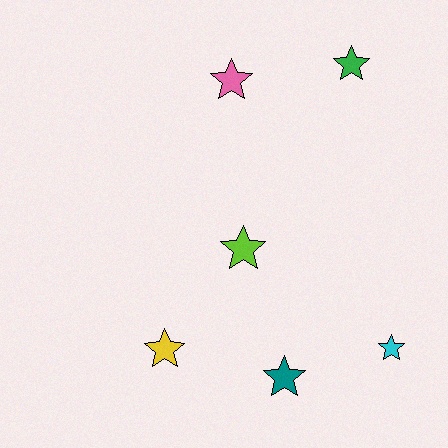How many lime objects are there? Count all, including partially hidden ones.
There is 1 lime object.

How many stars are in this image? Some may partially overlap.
There are 6 stars.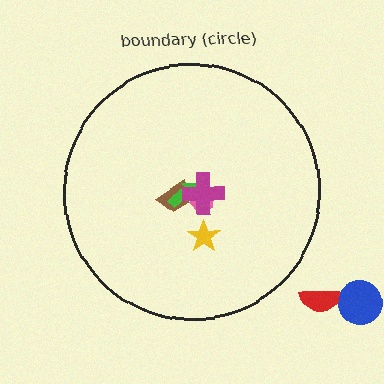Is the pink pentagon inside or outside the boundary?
Inside.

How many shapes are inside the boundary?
5 inside, 2 outside.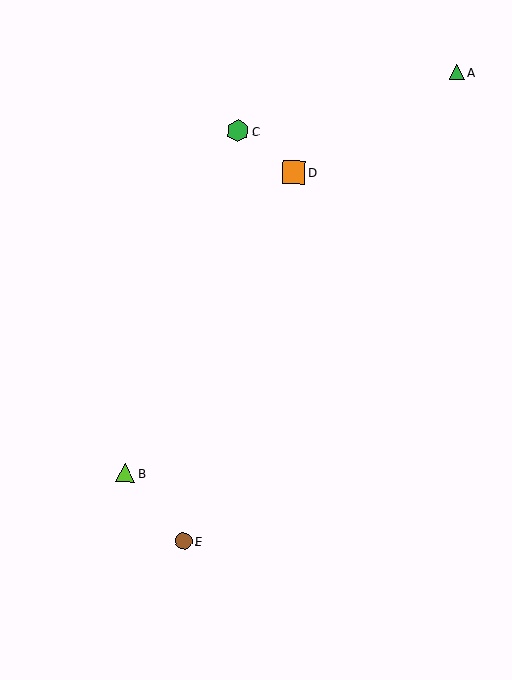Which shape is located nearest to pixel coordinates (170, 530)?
The brown circle (labeled E) at (183, 541) is nearest to that location.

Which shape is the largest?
The orange square (labeled D) is the largest.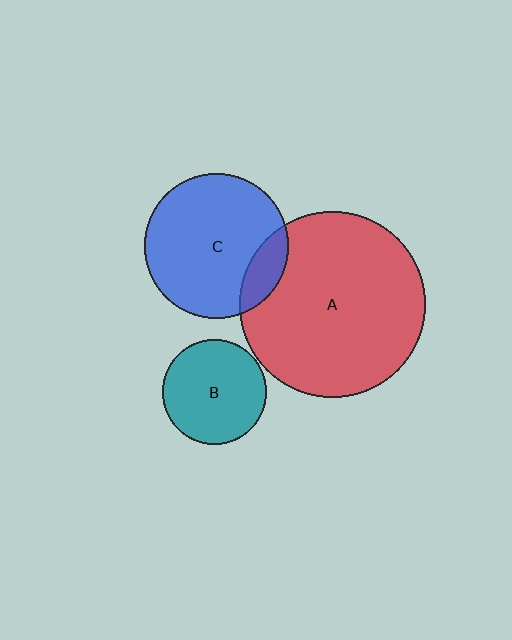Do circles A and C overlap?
Yes.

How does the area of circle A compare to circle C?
Approximately 1.7 times.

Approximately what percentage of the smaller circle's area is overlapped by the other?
Approximately 15%.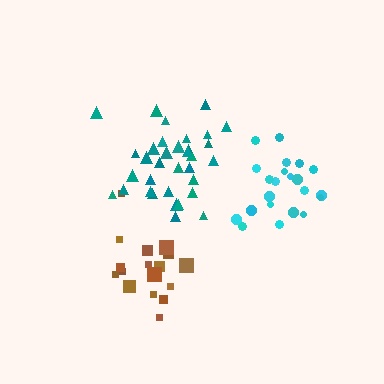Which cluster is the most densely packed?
Brown.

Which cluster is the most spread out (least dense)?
Cyan.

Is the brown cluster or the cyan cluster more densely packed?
Brown.